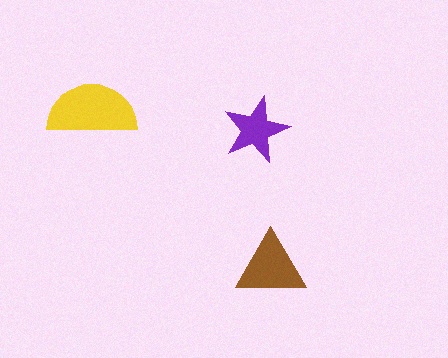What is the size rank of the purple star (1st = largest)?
3rd.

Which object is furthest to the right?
The brown triangle is rightmost.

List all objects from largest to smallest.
The yellow semicircle, the brown triangle, the purple star.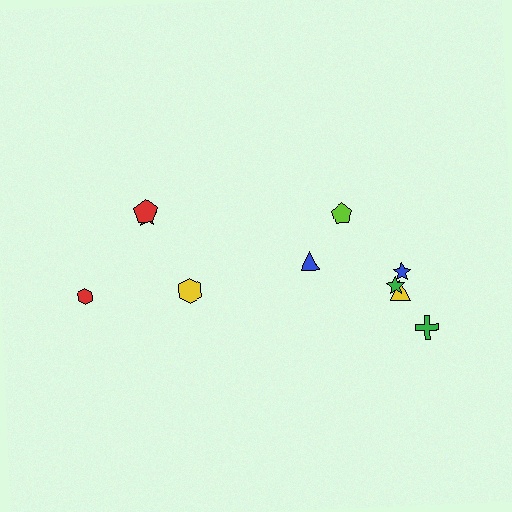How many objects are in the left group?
There are 4 objects.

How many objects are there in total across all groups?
There are 10 objects.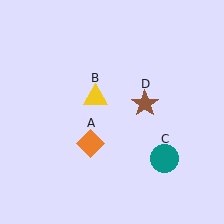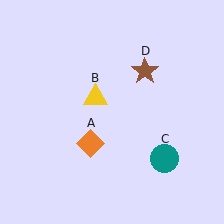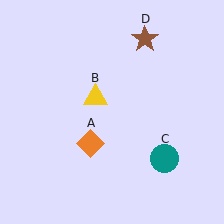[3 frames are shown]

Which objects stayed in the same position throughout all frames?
Orange diamond (object A) and yellow triangle (object B) and teal circle (object C) remained stationary.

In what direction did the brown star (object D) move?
The brown star (object D) moved up.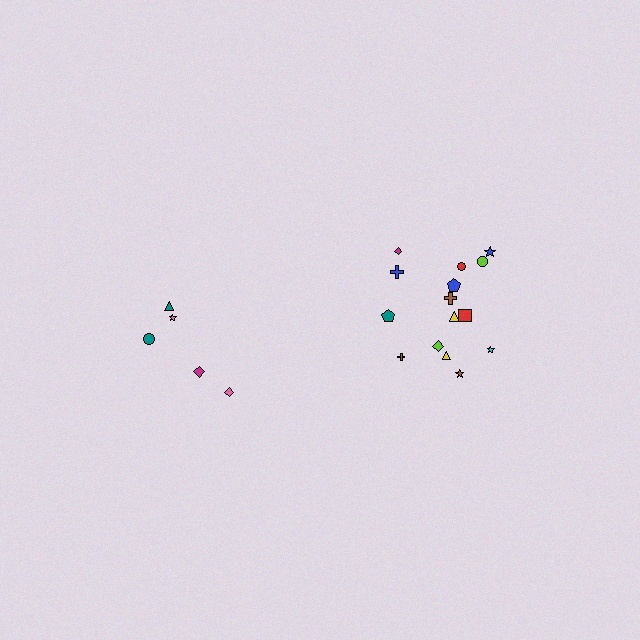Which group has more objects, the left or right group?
The right group.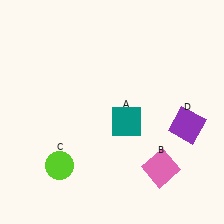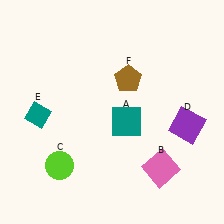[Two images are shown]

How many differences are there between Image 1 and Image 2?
There are 2 differences between the two images.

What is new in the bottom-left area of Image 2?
A teal diamond (E) was added in the bottom-left area of Image 2.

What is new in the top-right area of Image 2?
A brown pentagon (F) was added in the top-right area of Image 2.